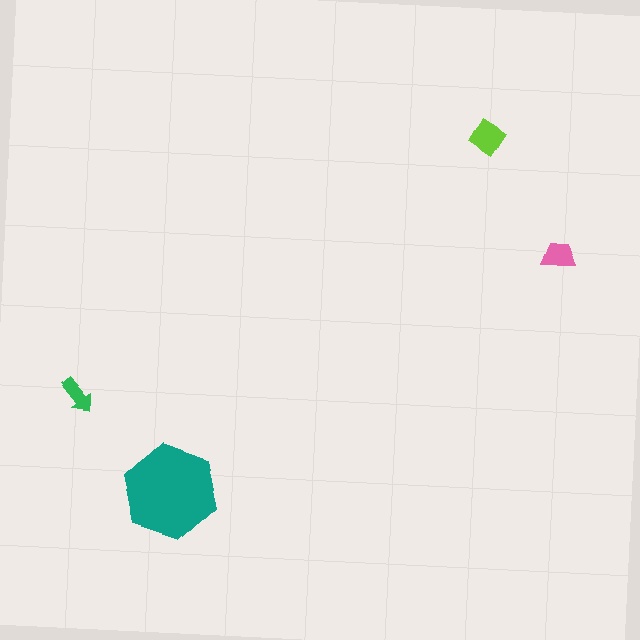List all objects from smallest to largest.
The green arrow, the pink trapezoid, the lime diamond, the teal hexagon.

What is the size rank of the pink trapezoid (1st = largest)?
3rd.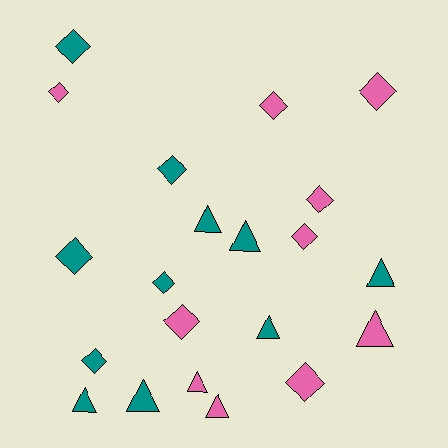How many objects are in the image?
There are 21 objects.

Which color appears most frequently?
Teal, with 11 objects.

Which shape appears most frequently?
Diamond, with 12 objects.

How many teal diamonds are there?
There are 5 teal diamonds.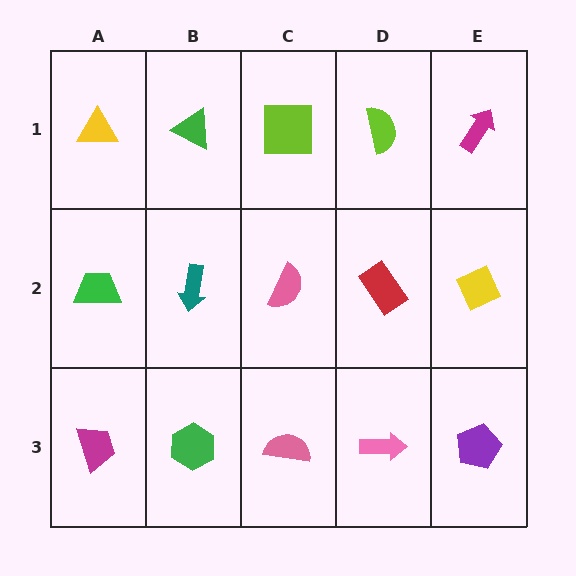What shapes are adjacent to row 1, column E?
A yellow diamond (row 2, column E), a lime semicircle (row 1, column D).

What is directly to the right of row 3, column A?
A green hexagon.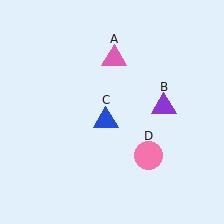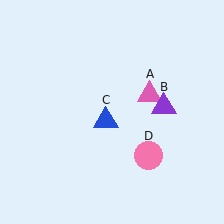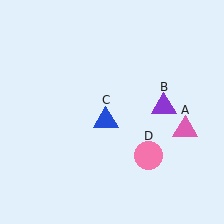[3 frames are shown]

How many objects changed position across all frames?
1 object changed position: pink triangle (object A).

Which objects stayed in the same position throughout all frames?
Purple triangle (object B) and blue triangle (object C) and pink circle (object D) remained stationary.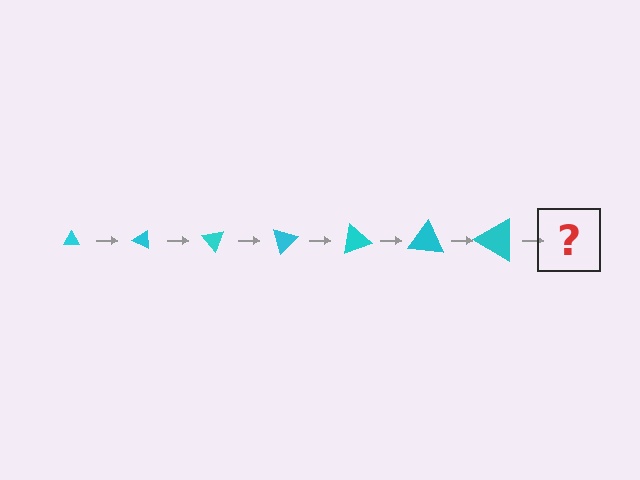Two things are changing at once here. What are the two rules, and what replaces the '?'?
The two rules are that the triangle grows larger each step and it rotates 25 degrees each step. The '?' should be a triangle, larger than the previous one and rotated 175 degrees from the start.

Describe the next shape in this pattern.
It should be a triangle, larger than the previous one and rotated 175 degrees from the start.